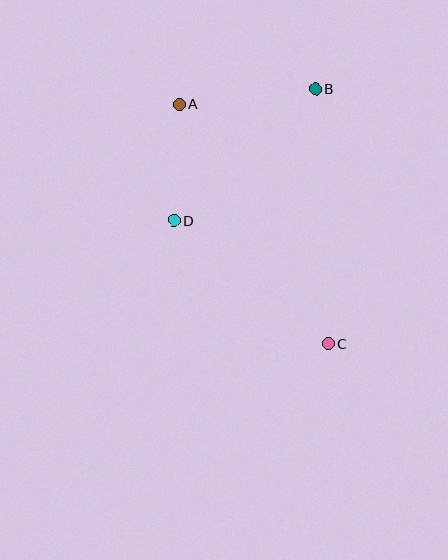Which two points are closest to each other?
Points A and D are closest to each other.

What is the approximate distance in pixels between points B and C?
The distance between B and C is approximately 255 pixels.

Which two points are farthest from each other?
Points A and C are farthest from each other.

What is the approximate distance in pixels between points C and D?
The distance between C and D is approximately 198 pixels.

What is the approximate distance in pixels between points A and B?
The distance between A and B is approximately 137 pixels.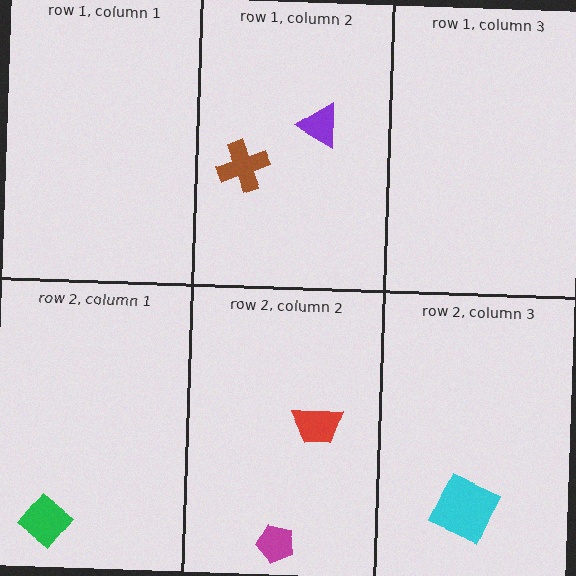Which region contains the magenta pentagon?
The row 2, column 2 region.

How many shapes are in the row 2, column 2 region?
2.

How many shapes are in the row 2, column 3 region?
1.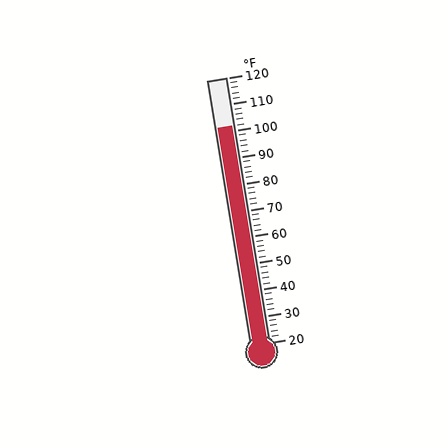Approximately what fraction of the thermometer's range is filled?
The thermometer is filled to approximately 80% of its range.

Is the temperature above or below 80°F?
The temperature is above 80°F.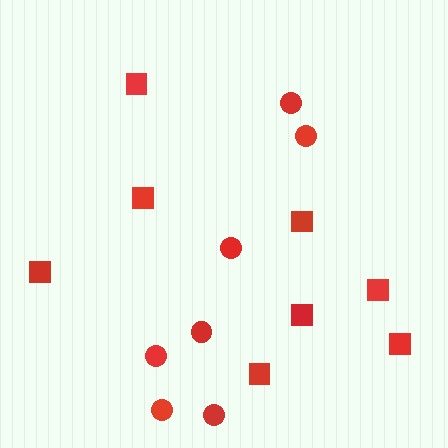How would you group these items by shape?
There are 2 groups: one group of circles (7) and one group of squares (8).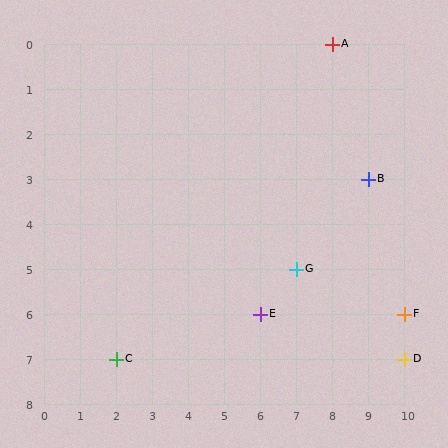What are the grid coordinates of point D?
Point D is at grid coordinates (10, 7).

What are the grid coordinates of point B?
Point B is at grid coordinates (9, 3).